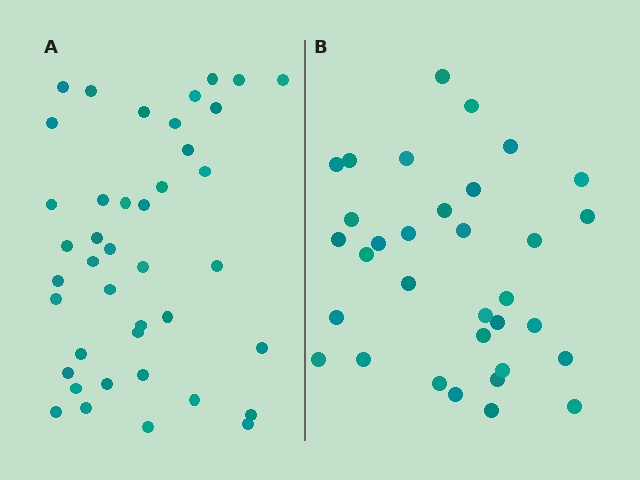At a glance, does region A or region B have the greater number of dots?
Region A (the left region) has more dots.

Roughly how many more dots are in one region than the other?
Region A has roughly 8 or so more dots than region B.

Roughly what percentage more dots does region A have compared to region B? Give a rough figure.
About 25% more.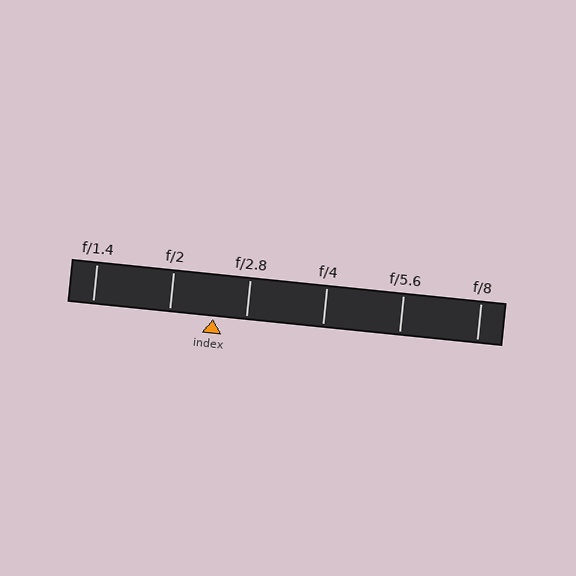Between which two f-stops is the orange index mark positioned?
The index mark is between f/2 and f/2.8.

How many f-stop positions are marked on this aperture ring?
There are 6 f-stop positions marked.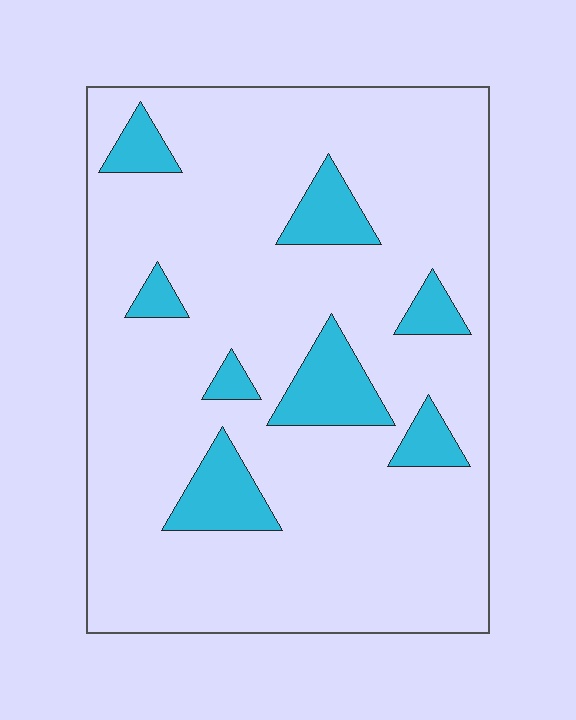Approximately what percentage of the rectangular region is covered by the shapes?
Approximately 15%.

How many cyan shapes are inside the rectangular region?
8.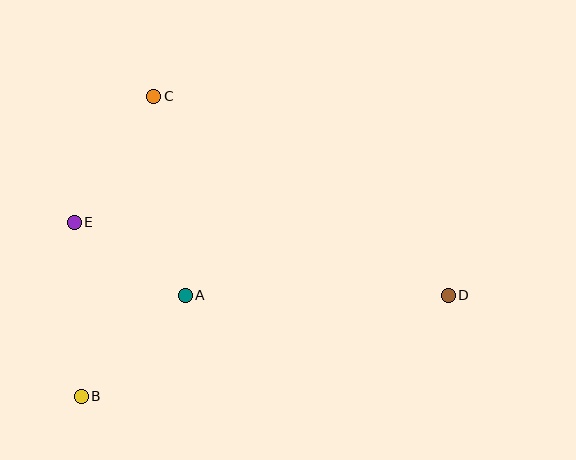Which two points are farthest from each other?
Points D and E are farthest from each other.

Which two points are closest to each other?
Points A and E are closest to each other.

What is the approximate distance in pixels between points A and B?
The distance between A and B is approximately 145 pixels.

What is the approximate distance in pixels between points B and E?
The distance between B and E is approximately 174 pixels.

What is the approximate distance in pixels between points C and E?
The distance between C and E is approximately 149 pixels.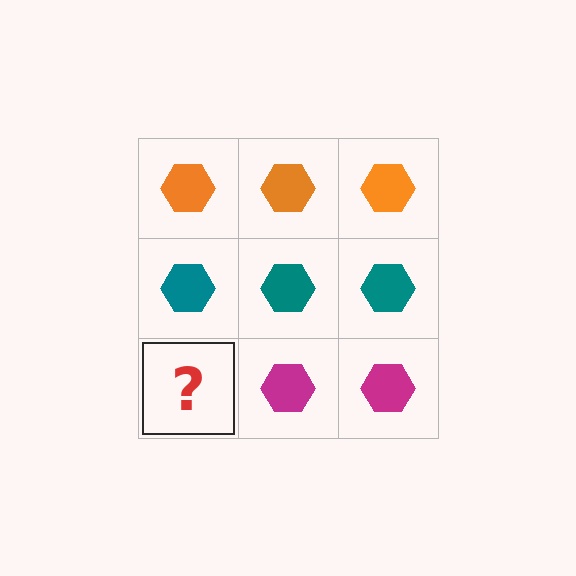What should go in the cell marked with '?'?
The missing cell should contain a magenta hexagon.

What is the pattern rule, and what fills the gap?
The rule is that each row has a consistent color. The gap should be filled with a magenta hexagon.